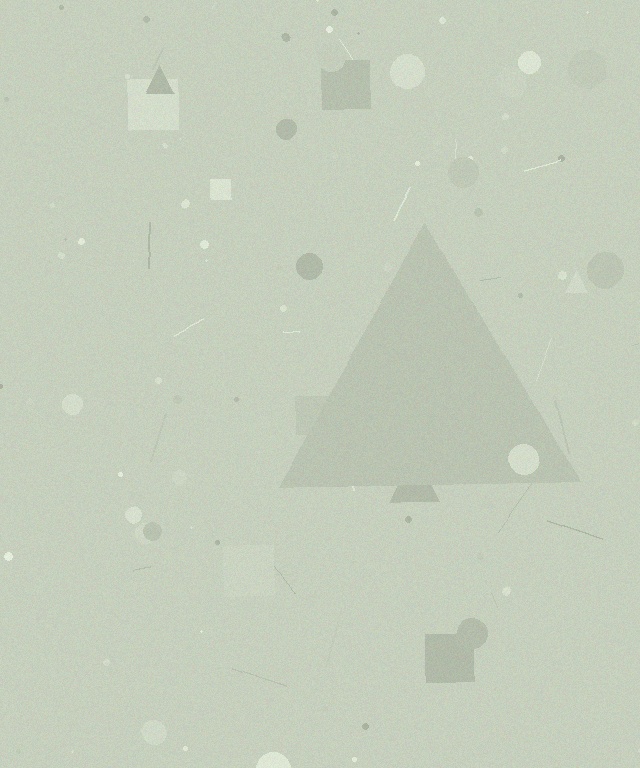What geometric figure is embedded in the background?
A triangle is embedded in the background.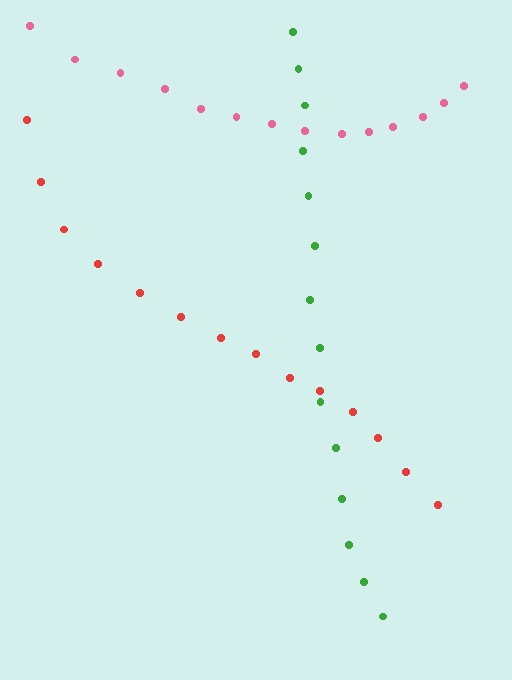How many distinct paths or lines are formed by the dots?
There are 3 distinct paths.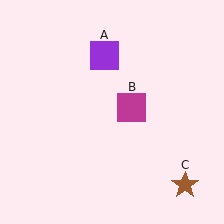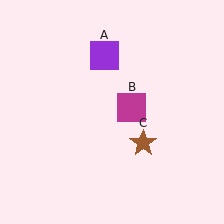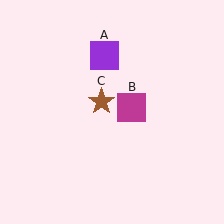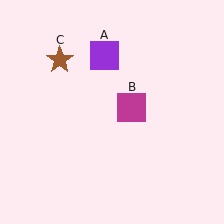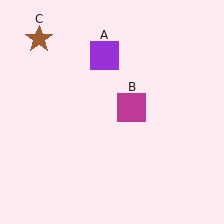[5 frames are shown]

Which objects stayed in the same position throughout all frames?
Purple square (object A) and magenta square (object B) remained stationary.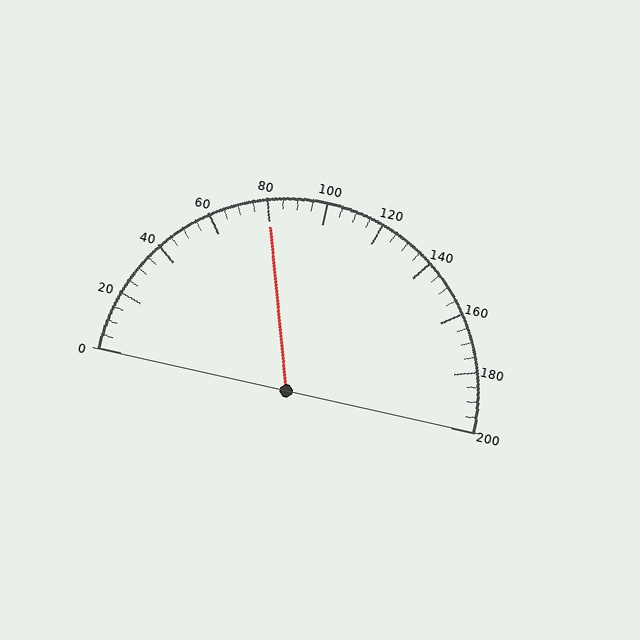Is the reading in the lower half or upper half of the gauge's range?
The reading is in the lower half of the range (0 to 200).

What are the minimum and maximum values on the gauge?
The gauge ranges from 0 to 200.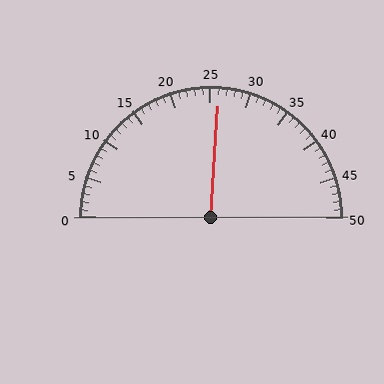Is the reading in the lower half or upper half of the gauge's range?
The reading is in the upper half of the range (0 to 50).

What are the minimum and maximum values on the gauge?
The gauge ranges from 0 to 50.